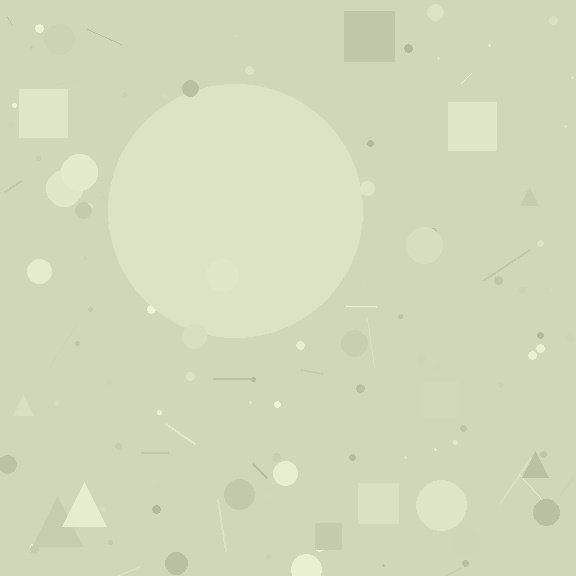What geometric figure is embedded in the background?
A circle is embedded in the background.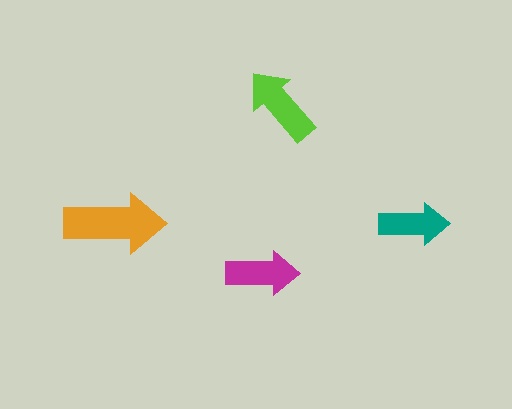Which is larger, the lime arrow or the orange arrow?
The orange one.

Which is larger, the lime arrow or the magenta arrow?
The lime one.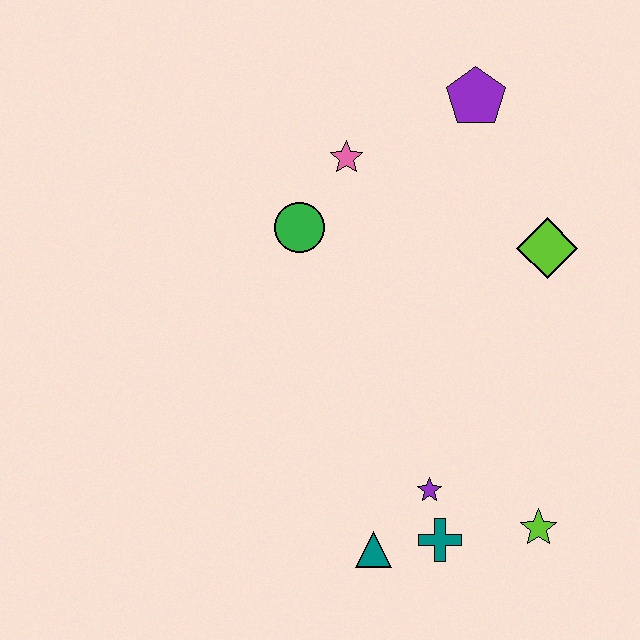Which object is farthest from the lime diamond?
The teal triangle is farthest from the lime diamond.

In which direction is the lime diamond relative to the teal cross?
The lime diamond is above the teal cross.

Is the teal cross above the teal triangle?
Yes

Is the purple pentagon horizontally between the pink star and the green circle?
No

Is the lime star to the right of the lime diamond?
No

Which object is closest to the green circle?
The pink star is closest to the green circle.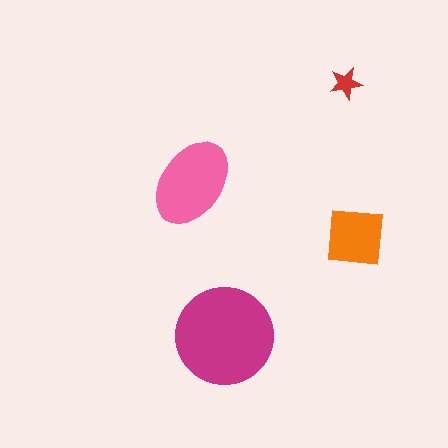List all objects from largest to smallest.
The magenta circle, the pink ellipse, the orange square, the red star.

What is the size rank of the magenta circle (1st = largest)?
1st.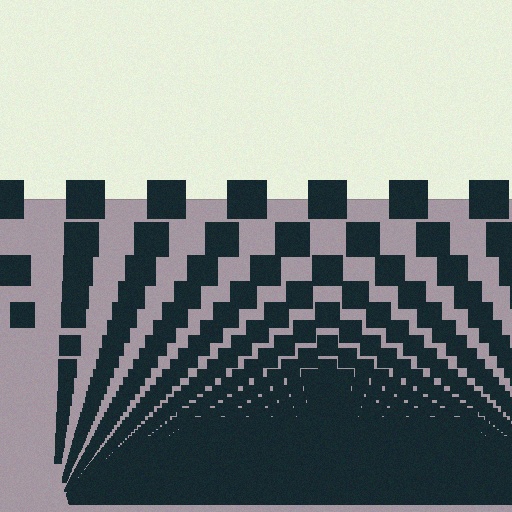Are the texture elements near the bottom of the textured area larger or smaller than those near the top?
Smaller. The gradient is inverted — elements near the bottom are smaller and denser.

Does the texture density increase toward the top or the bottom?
Density increases toward the bottom.